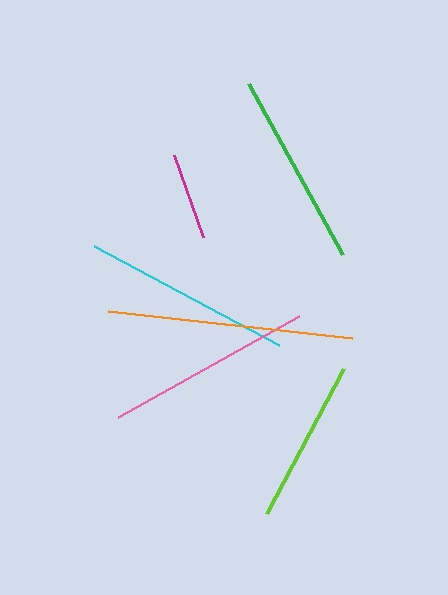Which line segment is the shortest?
The magenta line is the shortest at approximately 87 pixels.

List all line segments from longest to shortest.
From longest to shortest: orange, cyan, pink, green, lime, magenta.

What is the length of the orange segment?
The orange segment is approximately 246 pixels long.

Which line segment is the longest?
The orange line is the longest at approximately 246 pixels.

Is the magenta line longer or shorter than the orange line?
The orange line is longer than the magenta line.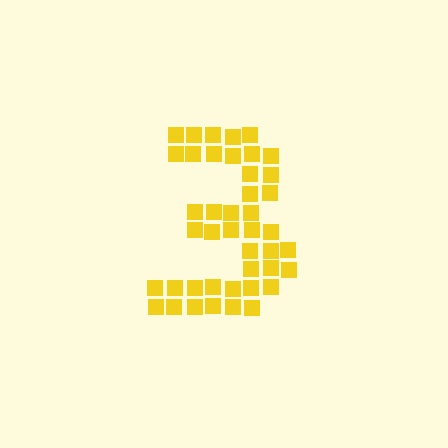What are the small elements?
The small elements are squares.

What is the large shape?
The large shape is the digit 3.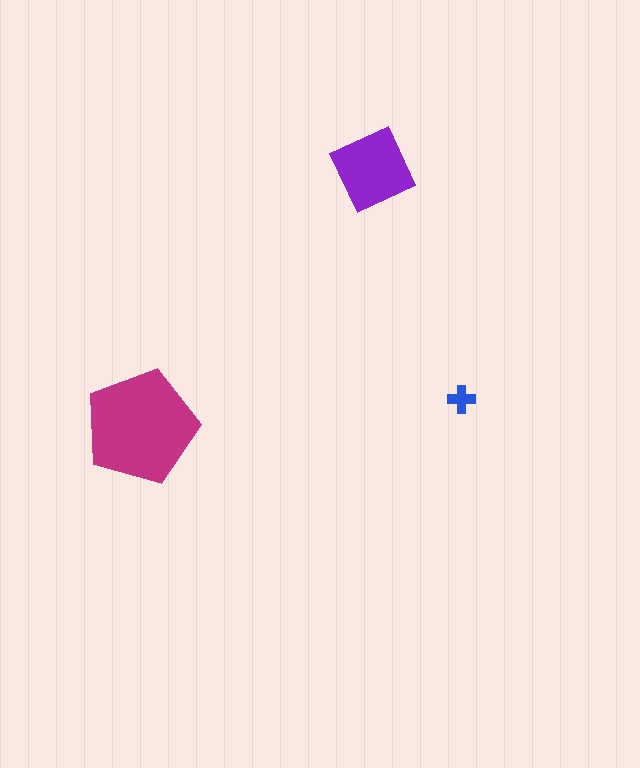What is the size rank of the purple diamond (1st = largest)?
2nd.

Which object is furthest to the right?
The blue cross is rightmost.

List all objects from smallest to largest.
The blue cross, the purple diamond, the magenta pentagon.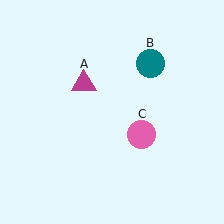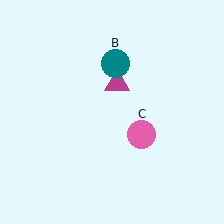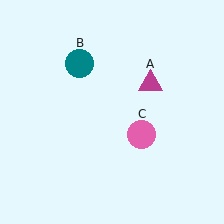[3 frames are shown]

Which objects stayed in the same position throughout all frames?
Pink circle (object C) remained stationary.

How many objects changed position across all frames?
2 objects changed position: magenta triangle (object A), teal circle (object B).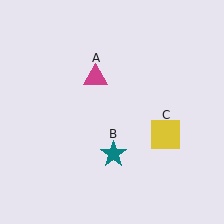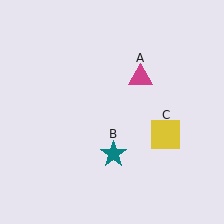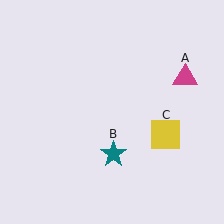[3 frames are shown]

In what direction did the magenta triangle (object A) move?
The magenta triangle (object A) moved right.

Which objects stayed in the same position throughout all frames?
Teal star (object B) and yellow square (object C) remained stationary.